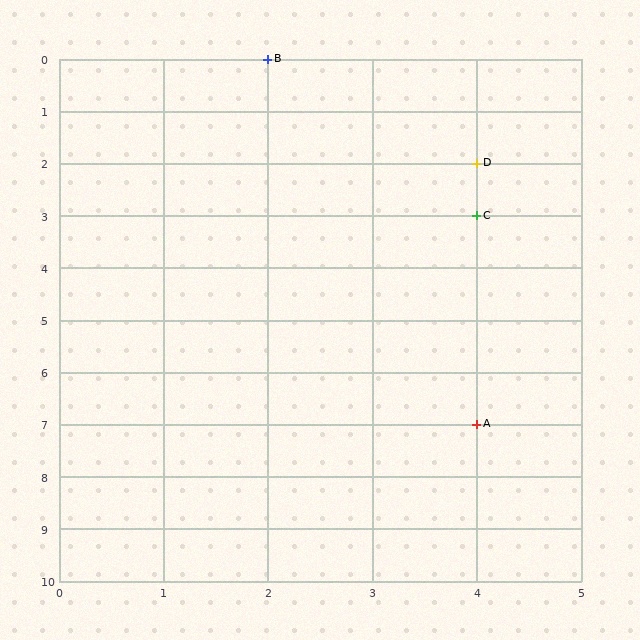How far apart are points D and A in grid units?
Points D and A are 5 rows apart.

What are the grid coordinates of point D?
Point D is at grid coordinates (4, 2).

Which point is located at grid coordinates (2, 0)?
Point B is at (2, 0).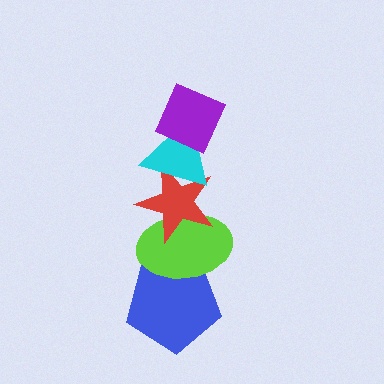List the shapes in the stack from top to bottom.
From top to bottom: the purple diamond, the cyan triangle, the red star, the lime ellipse, the blue pentagon.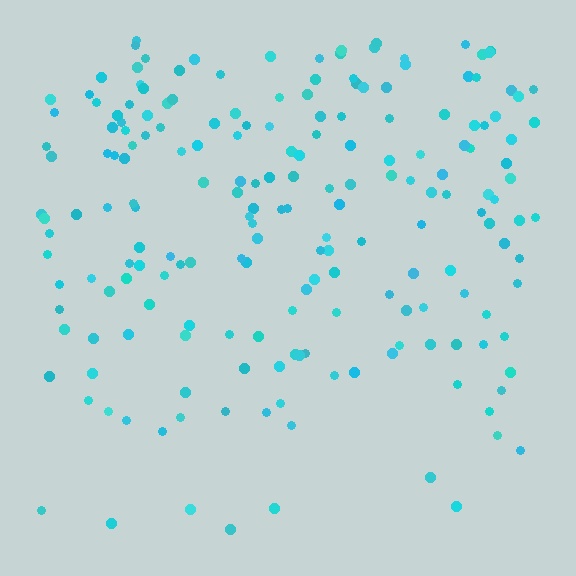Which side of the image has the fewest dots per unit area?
The bottom.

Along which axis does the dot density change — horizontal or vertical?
Vertical.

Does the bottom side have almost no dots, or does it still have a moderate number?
Still a moderate number, just noticeably fewer than the top.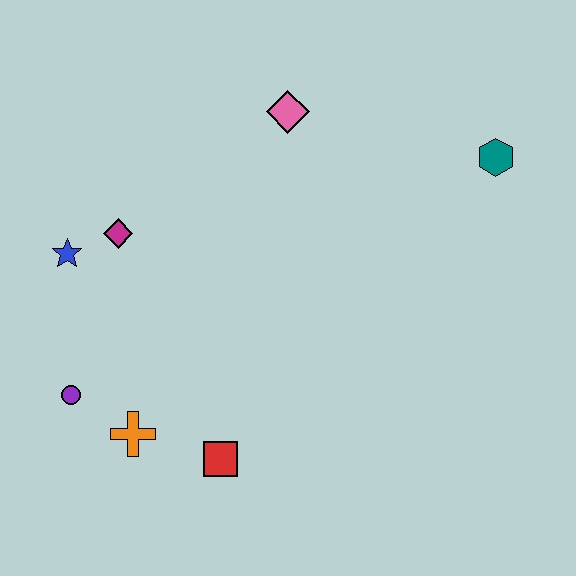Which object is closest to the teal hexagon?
The pink diamond is closest to the teal hexagon.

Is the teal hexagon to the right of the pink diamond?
Yes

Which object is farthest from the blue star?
The teal hexagon is farthest from the blue star.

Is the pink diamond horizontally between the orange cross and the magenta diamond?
No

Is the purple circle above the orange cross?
Yes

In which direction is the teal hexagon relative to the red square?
The teal hexagon is above the red square.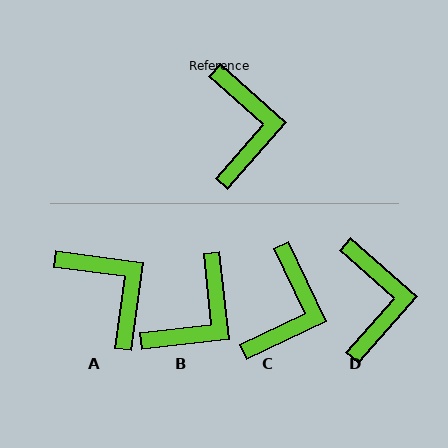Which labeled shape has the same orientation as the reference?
D.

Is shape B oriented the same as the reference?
No, it is off by about 42 degrees.